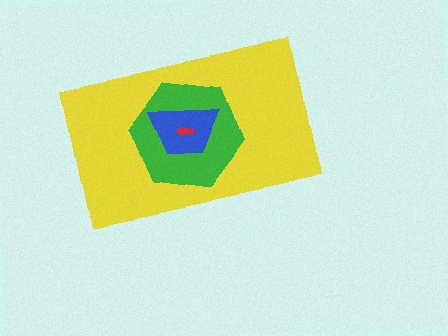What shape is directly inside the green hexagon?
The blue trapezoid.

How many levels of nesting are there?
4.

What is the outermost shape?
The yellow rectangle.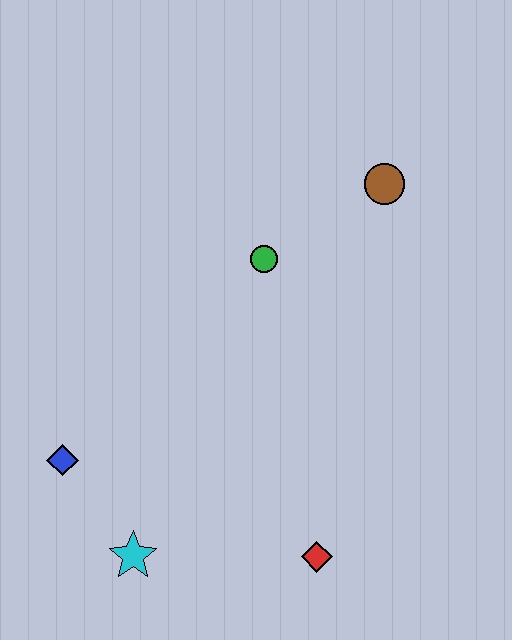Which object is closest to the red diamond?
The cyan star is closest to the red diamond.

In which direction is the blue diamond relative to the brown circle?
The blue diamond is to the left of the brown circle.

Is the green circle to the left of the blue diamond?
No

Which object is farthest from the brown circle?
The cyan star is farthest from the brown circle.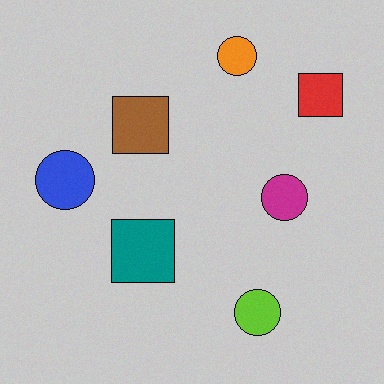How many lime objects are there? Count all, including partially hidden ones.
There is 1 lime object.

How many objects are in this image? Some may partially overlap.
There are 7 objects.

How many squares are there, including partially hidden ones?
There are 3 squares.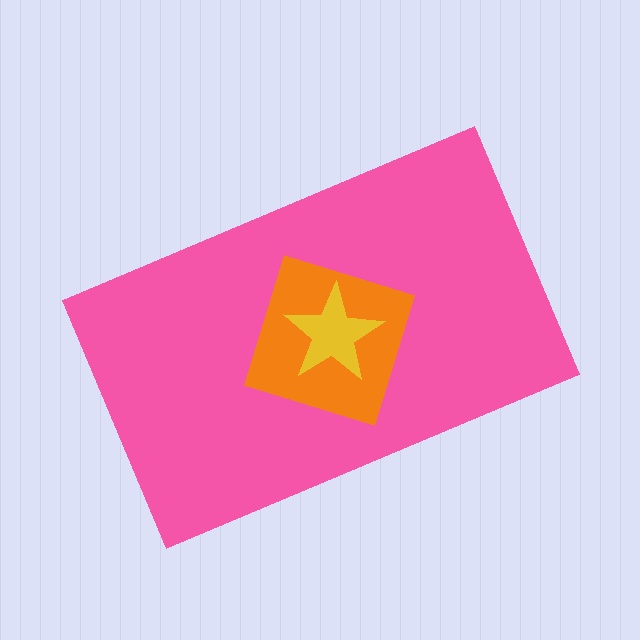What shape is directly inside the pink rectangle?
The orange diamond.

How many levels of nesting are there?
3.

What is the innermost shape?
The yellow star.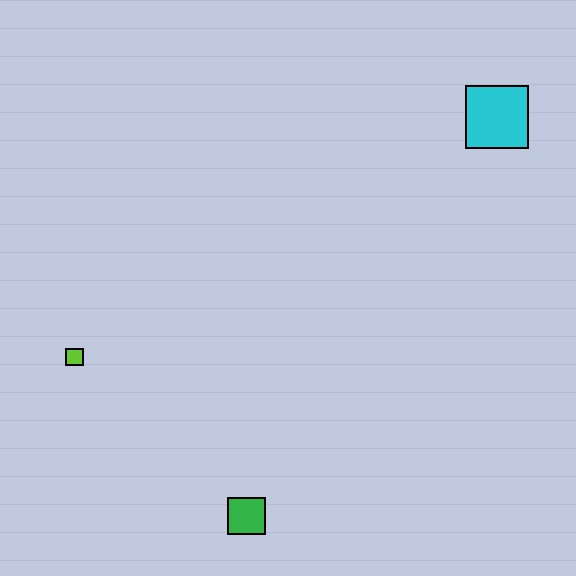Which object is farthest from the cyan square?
The lime square is farthest from the cyan square.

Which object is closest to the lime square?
The green square is closest to the lime square.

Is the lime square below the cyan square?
Yes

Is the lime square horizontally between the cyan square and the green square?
No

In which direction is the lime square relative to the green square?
The lime square is to the left of the green square.